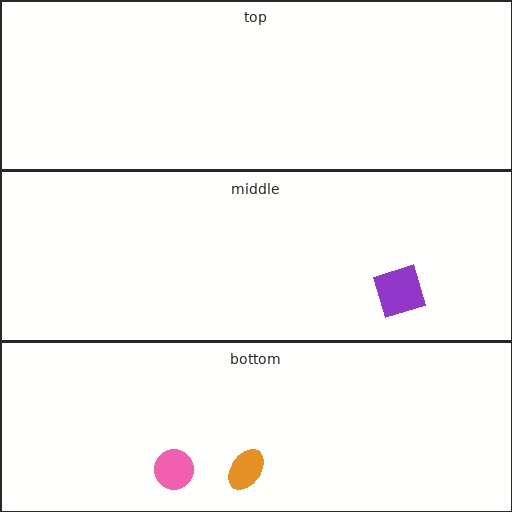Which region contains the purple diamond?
The middle region.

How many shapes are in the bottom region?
2.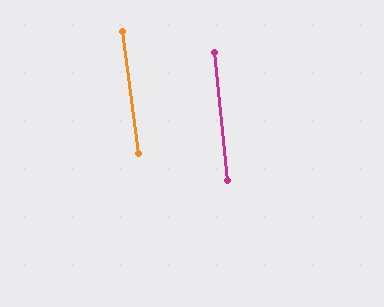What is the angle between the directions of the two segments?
Approximately 2 degrees.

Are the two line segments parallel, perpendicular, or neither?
Parallel — their directions differ by only 1.8°.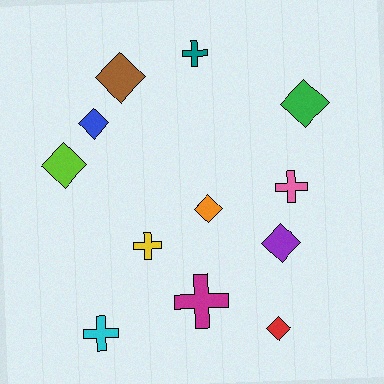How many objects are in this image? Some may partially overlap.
There are 12 objects.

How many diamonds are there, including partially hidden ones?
There are 7 diamonds.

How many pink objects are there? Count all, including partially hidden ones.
There is 1 pink object.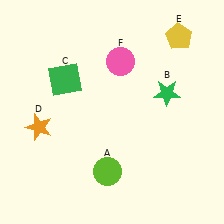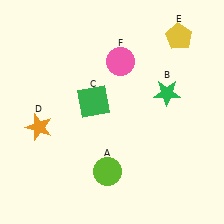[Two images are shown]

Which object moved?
The green square (C) moved right.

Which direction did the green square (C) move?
The green square (C) moved right.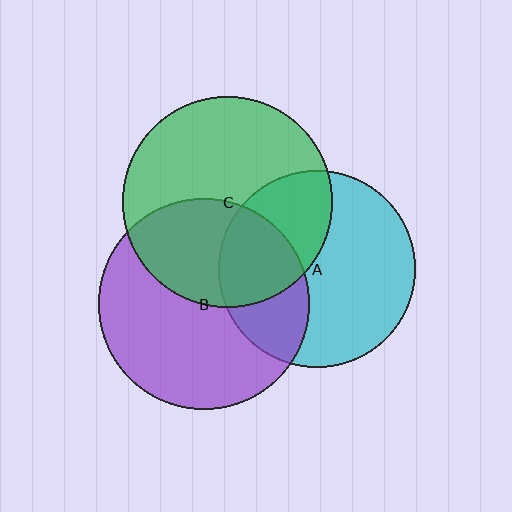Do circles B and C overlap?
Yes.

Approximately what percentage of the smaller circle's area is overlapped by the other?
Approximately 40%.